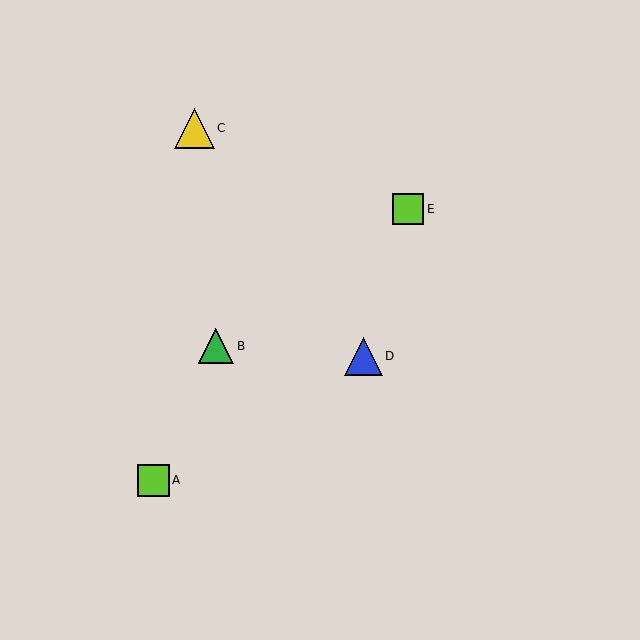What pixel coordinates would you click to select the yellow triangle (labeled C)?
Click at (194, 128) to select the yellow triangle C.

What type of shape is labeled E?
Shape E is a lime square.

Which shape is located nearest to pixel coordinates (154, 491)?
The lime square (labeled A) at (153, 480) is nearest to that location.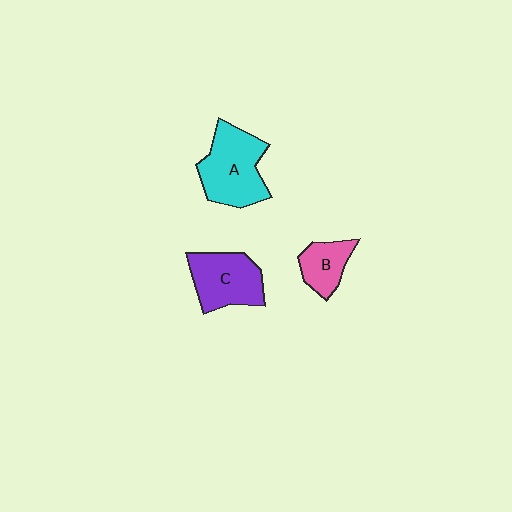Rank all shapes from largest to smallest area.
From largest to smallest: A (cyan), C (purple), B (pink).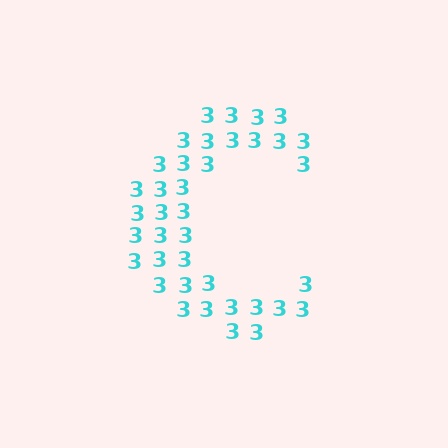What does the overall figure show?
The overall figure shows the letter C.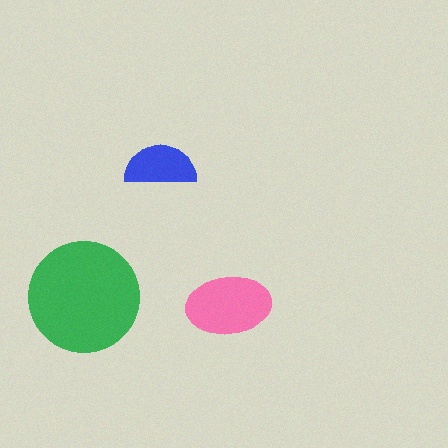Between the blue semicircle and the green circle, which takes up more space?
The green circle.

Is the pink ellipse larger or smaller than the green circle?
Smaller.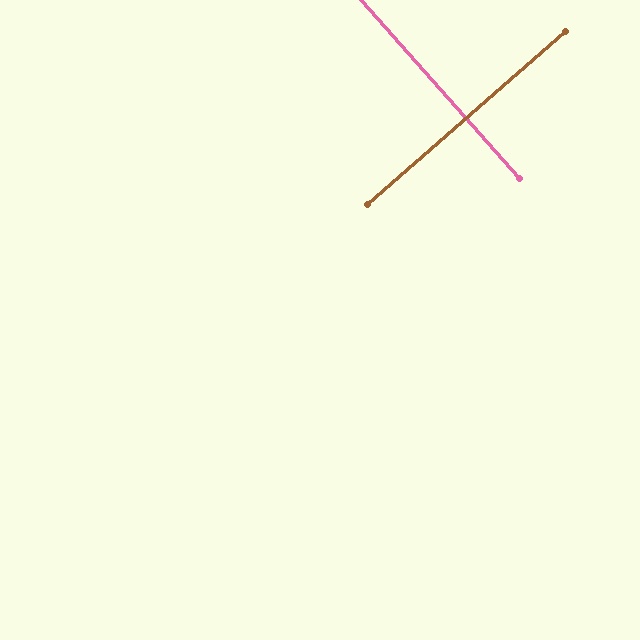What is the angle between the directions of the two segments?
Approximately 90 degrees.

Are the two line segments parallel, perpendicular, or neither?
Perpendicular — they meet at approximately 90°.